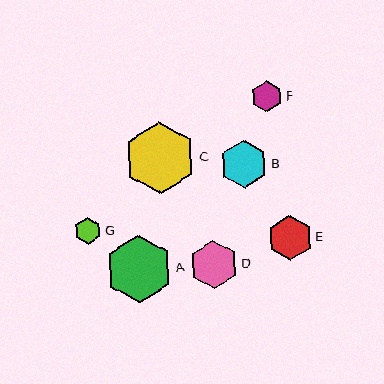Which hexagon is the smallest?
Hexagon G is the smallest with a size of approximately 27 pixels.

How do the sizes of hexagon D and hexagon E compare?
Hexagon D and hexagon E are approximately the same size.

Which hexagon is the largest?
Hexagon C is the largest with a size of approximately 72 pixels.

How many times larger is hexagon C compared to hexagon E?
Hexagon C is approximately 1.6 times the size of hexagon E.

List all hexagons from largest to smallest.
From largest to smallest: C, A, D, B, E, F, G.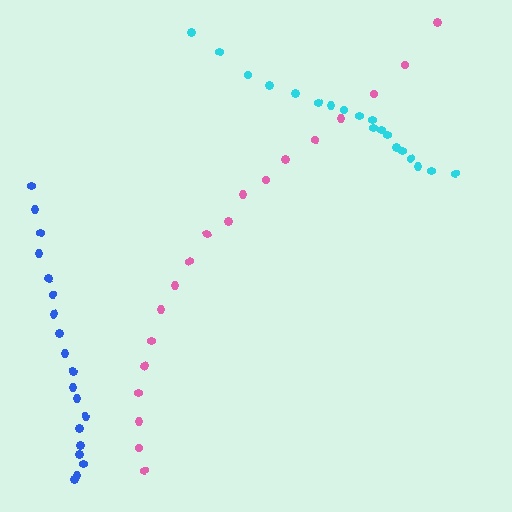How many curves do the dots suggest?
There are 3 distinct paths.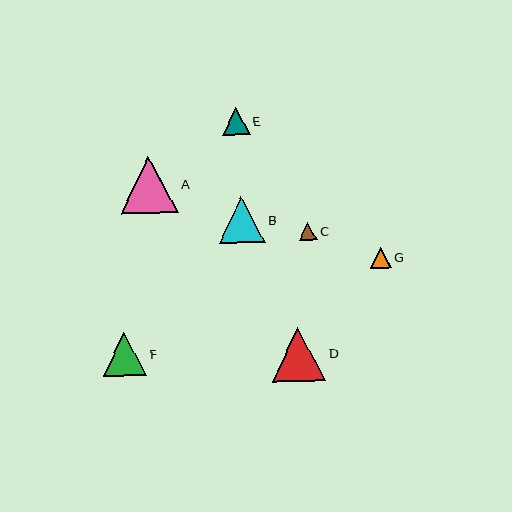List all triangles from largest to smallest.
From largest to smallest: A, D, B, F, E, G, C.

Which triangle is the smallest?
Triangle C is the smallest with a size of approximately 19 pixels.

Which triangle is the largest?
Triangle A is the largest with a size of approximately 57 pixels.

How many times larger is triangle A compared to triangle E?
Triangle A is approximately 2.1 times the size of triangle E.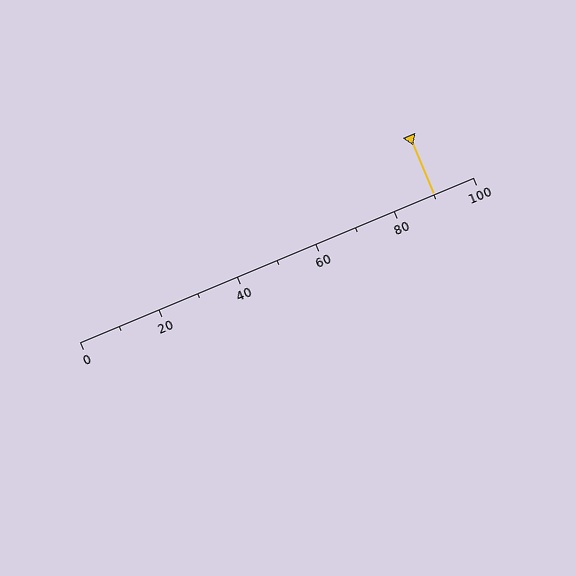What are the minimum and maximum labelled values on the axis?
The axis runs from 0 to 100.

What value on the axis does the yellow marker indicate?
The marker indicates approximately 90.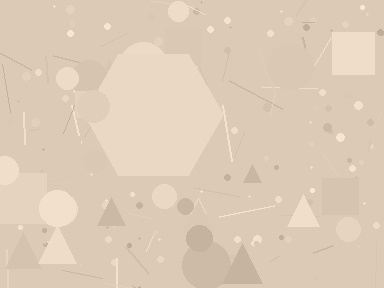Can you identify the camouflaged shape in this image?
The camouflaged shape is a hexagon.